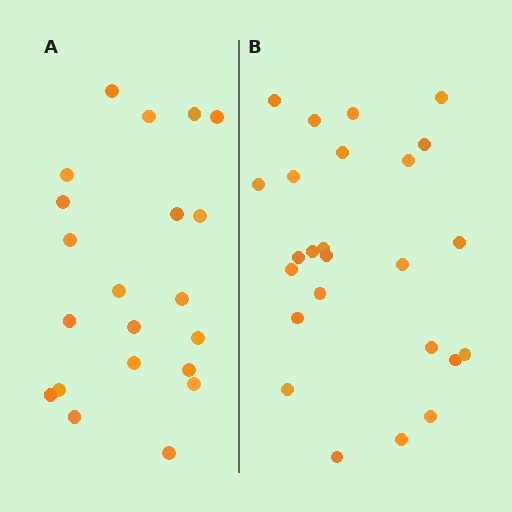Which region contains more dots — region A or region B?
Region B (the right region) has more dots.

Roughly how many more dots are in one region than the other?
Region B has about 4 more dots than region A.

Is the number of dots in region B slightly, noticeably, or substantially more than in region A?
Region B has only slightly more — the two regions are fairly close. The ratio is roughly 1.2 to 1.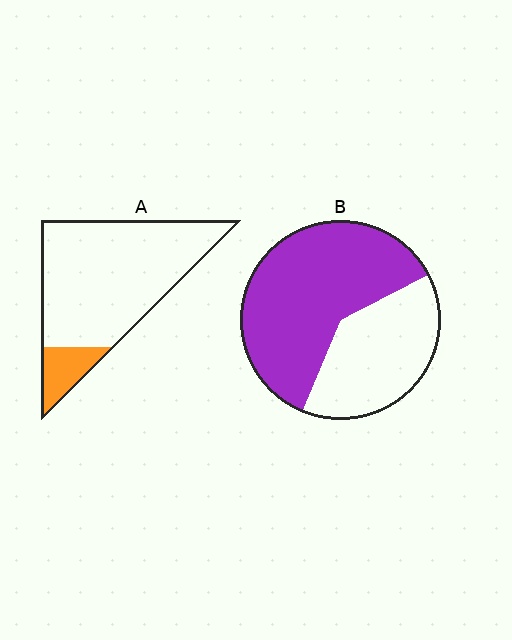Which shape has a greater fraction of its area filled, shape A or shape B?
Shape B.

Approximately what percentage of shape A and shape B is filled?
A is approximately 15% and B is approximately 60%.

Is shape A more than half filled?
No.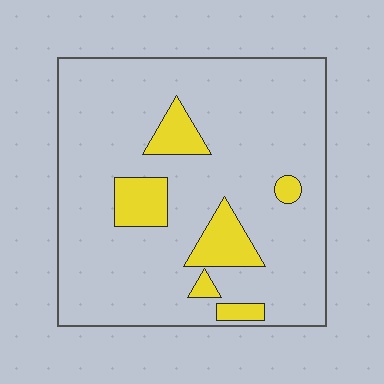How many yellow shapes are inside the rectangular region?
6.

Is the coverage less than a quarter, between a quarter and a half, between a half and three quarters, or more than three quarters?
Less than a quarter.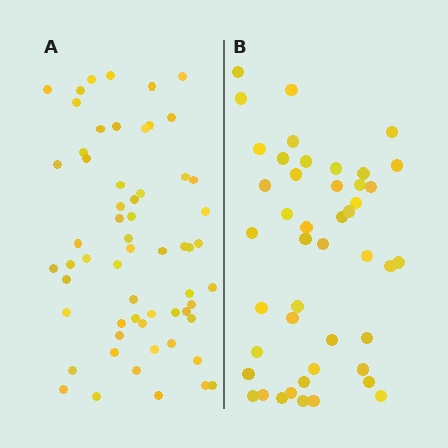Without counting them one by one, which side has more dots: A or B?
Region A (the left region) has more dots.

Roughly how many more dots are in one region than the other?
Region A has approximately 15 more dots than region B.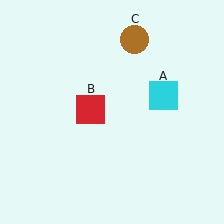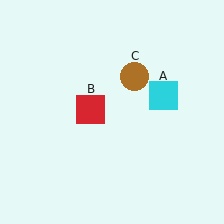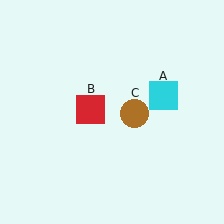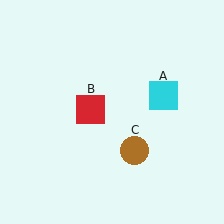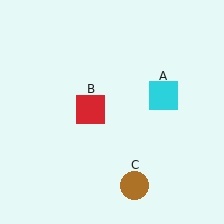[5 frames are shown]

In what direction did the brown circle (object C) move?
The brown circle (object C) moved down.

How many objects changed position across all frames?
1 object changed position: brown circle (object C).